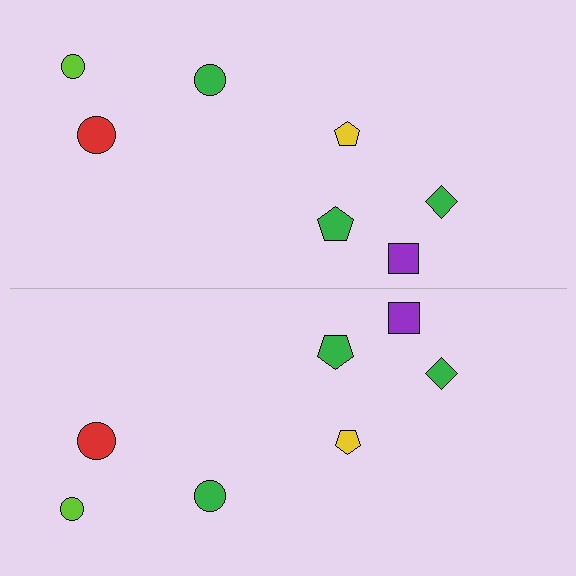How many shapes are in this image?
There are 14 shapes in this image.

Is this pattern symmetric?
Yes, this pattern has bilateral (reflection) symmetry.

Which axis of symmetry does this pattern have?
The pattern has a horizontal axis of symmetry running through the center of the image.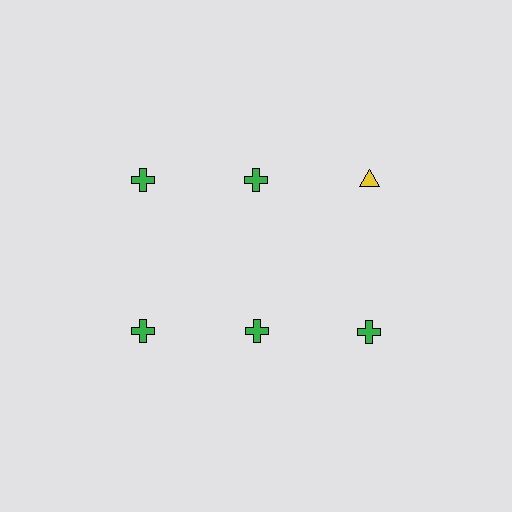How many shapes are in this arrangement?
There are 6 shapes arranged in a grid pattern.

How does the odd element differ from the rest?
It differs in both color (yellow instead of green) and shape (triangle instead of cross).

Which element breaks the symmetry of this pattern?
The yellow triangle in the top row, center column breaks the symmetry. All other shapes are green crosses.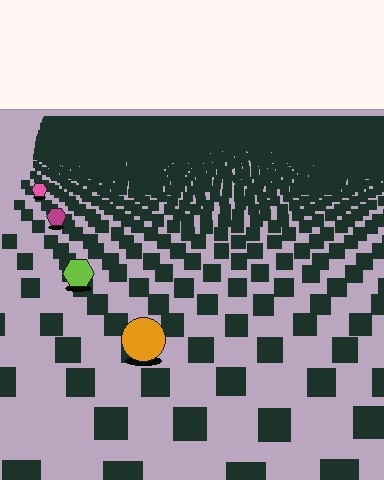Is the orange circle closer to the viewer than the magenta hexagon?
Yes. The orange circle is closer — you can tell from the texture gradient: the ground texture is coarser near it.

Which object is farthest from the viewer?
The pink hexagon is farthest from the viewer. It appears smaller and the ground texture around it is denser.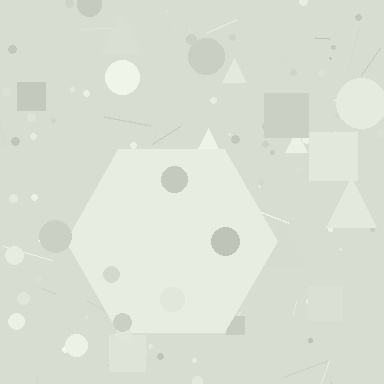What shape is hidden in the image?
A hexagon is hidden in the image.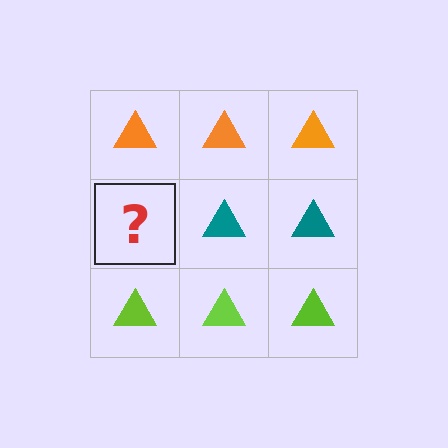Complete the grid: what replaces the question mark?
The question mark should be replaced with a teal triangle.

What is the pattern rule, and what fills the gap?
The rule is that each row has a consistent color. The gap should be filled with a teal triangle.